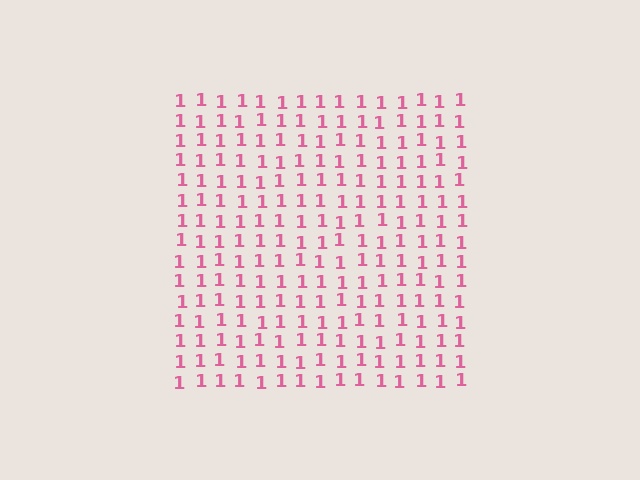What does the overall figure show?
The overall figure shows a square.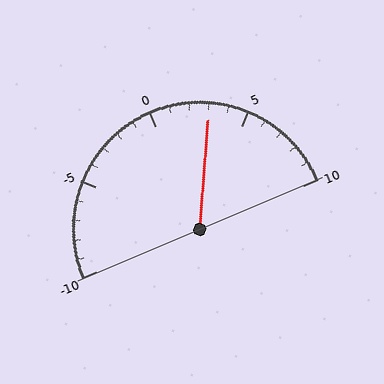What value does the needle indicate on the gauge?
The needle indicates approximately 3.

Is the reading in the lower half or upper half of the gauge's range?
The reading is in the upper half of the range (-10 to 10).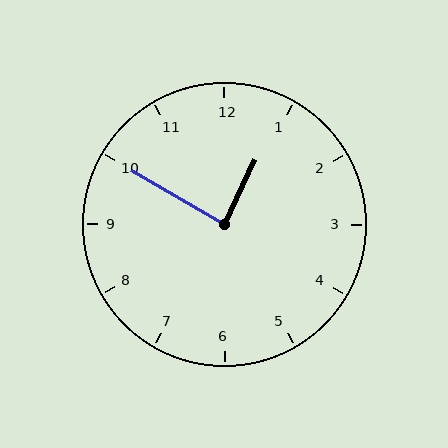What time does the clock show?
12:50.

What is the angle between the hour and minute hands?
Approximately 85 degrees.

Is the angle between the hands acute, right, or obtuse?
It is right.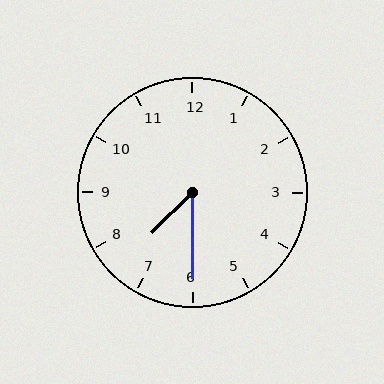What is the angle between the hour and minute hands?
Approximately 45 degrees.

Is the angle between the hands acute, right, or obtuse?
It is acute.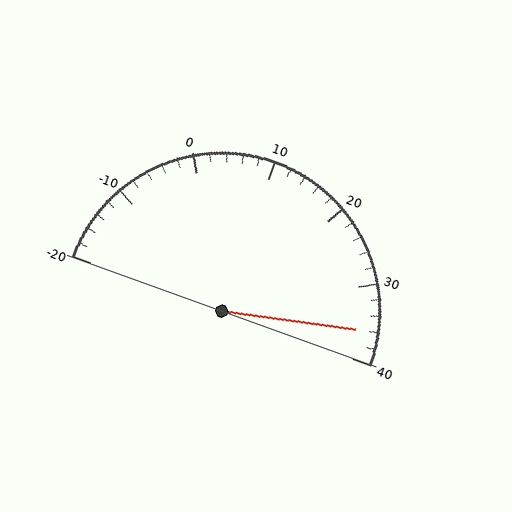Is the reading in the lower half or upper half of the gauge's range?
The reading is in the upper half of the range (-20 to 40).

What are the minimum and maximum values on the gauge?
The gauge ranges from -20 to 40.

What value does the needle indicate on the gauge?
The needle indicates approximately 36.